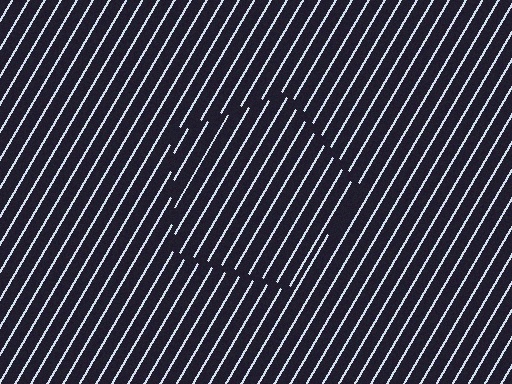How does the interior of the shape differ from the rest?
The interior of the shape contains the same grating, shifted by half a period — the contour is defined by the phase discontinuity where line-ends from the inner and outer gratings abut.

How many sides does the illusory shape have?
5 sides — the line-ends trace a pentagon.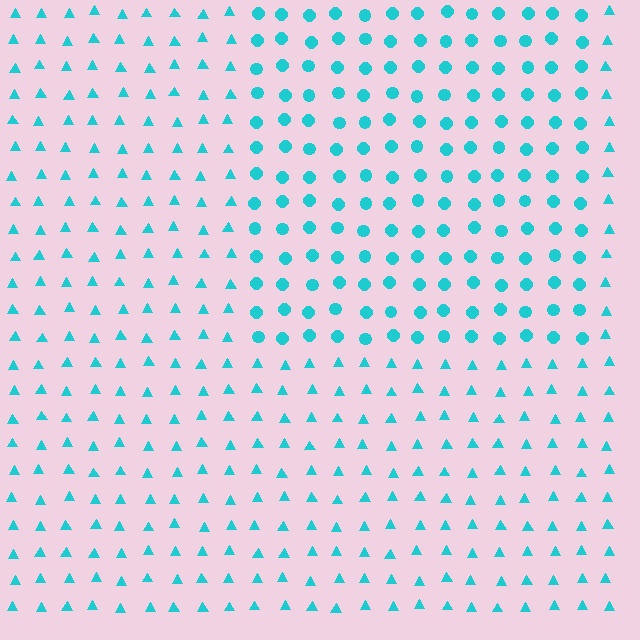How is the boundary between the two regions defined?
The boundary is defined by a change in element shape: circles inside vs. triangles outside. All elements share the same color and spacing.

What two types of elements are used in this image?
The image uses circles inside the rectangle region and triangles outside it.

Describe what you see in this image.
The image is filled with small cyan elements arranged in a uniform grid. A rectangle-shaped region contains circles, while the surrounding area contains triangles. The boundary is defined purely by the change in element shape.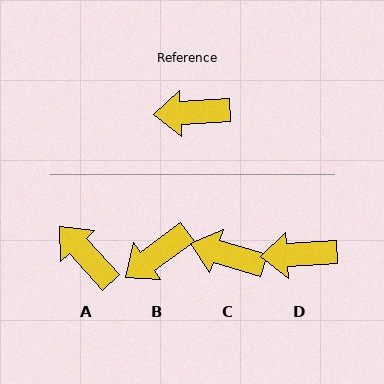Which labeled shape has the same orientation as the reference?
D.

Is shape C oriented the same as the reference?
No, it is off by about 21 degrees.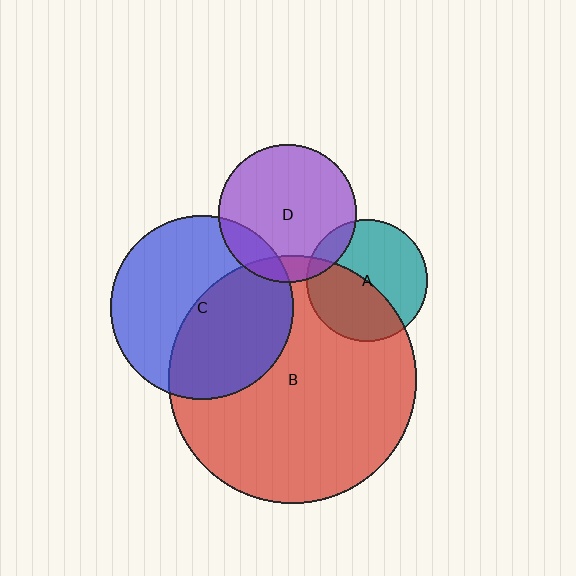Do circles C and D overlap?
Yes.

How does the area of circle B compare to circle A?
Approximately 4.2 times.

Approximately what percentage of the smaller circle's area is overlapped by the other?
Approximately 15%.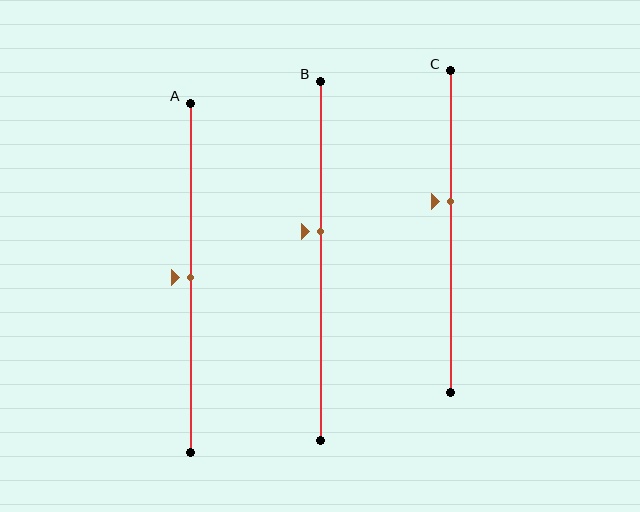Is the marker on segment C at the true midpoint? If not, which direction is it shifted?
No, the marker on segment C is shifted upward by about 9% of the segment length.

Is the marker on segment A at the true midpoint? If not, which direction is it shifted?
Yes, the marker on segment A is at the true midpoint.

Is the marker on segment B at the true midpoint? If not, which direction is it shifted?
No, the marker on segment B is shifted upward by about 8% of the segment length.